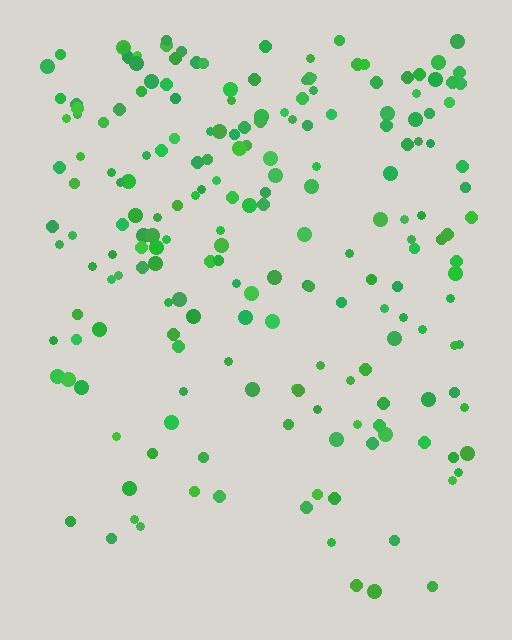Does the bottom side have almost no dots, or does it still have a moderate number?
Still a moderate number, just noticeably fewer than the top.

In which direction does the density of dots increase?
From bottom to top, with the top side densest.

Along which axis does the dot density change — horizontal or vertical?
Vertical.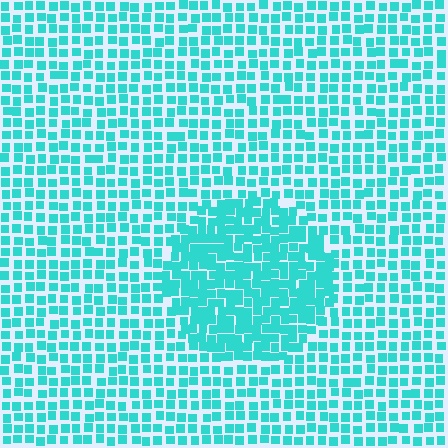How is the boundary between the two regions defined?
The boundary is defined by a change in element density (approximately 1.7x ratio). All elements are the same color, size, and shape.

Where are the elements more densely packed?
The elements are more densely packed inside the circle boundary.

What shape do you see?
I see a circle.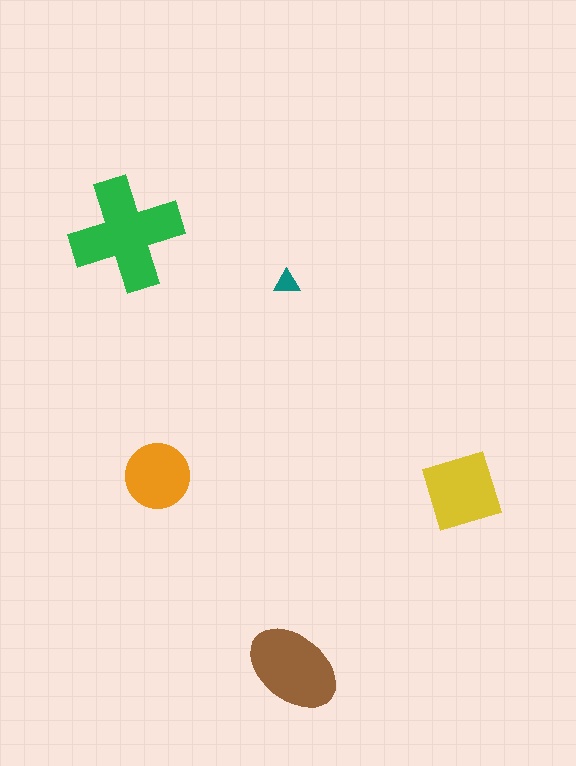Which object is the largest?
The green cross.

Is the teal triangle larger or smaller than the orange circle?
Smaller.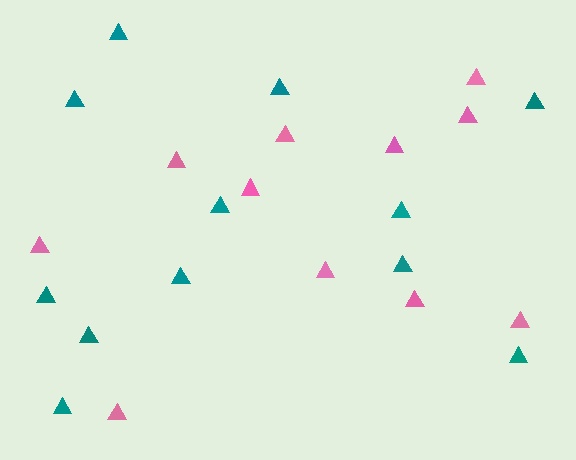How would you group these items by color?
There are 2 groups: one group of pink triangles (11) and one group of teal triangles (12).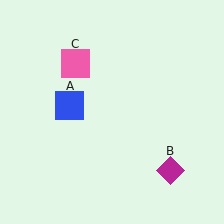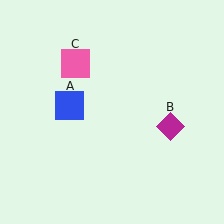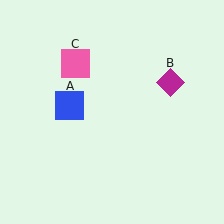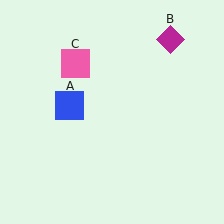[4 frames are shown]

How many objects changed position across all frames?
1 object changed position: magenta diamond (object B).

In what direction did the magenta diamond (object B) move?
The magenta diamond (object B) moved up.